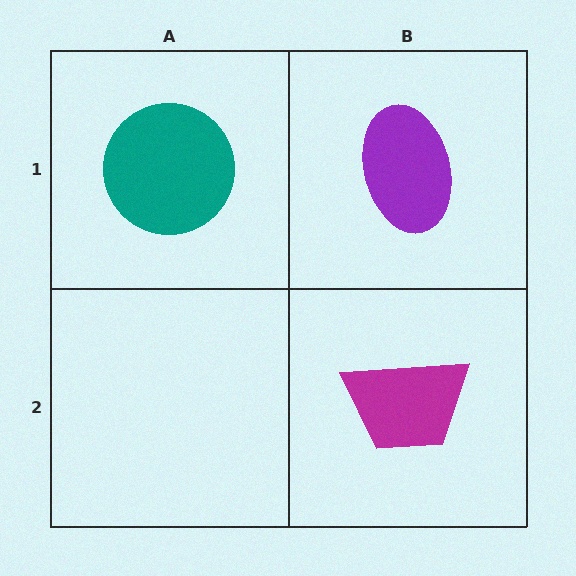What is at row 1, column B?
A purple ellipse.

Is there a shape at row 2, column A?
No, that cell is empty.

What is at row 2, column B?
A magenta trapezoid.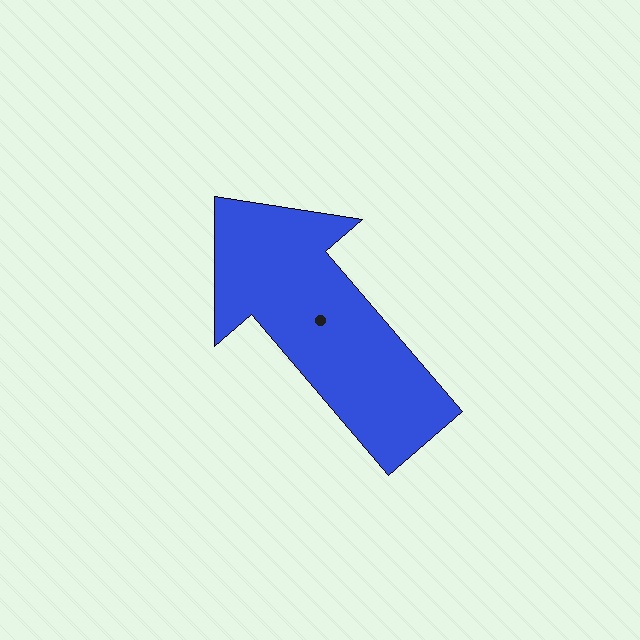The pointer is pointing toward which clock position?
Roughly 11 o'clock.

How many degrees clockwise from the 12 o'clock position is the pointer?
Approximately 320 degrees.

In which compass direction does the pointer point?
Northwest.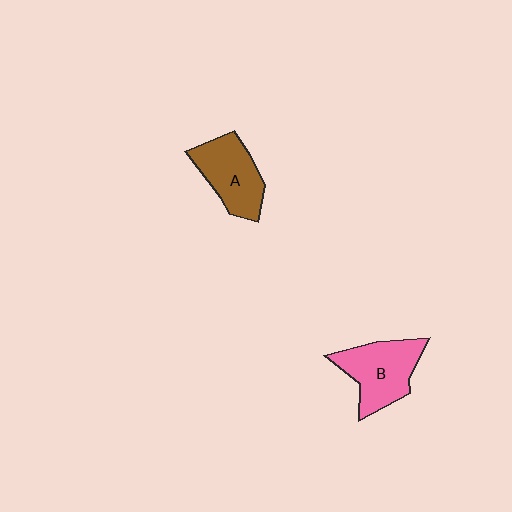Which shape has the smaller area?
Shape A (brown).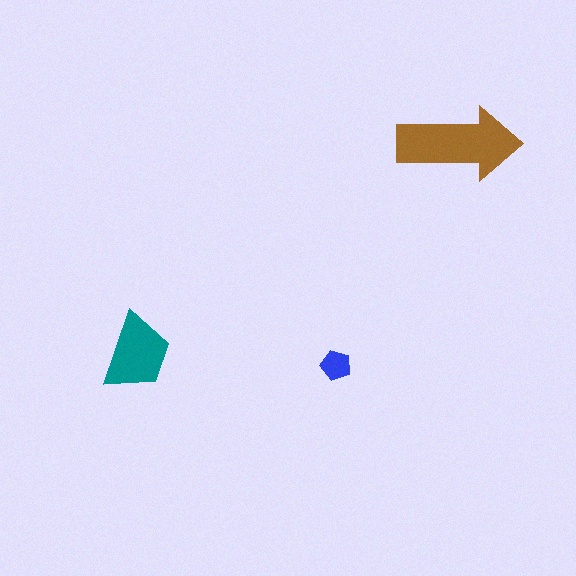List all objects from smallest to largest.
The blue pentagon, the teal trapezoid, the brown arrow.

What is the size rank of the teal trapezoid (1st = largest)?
2nd.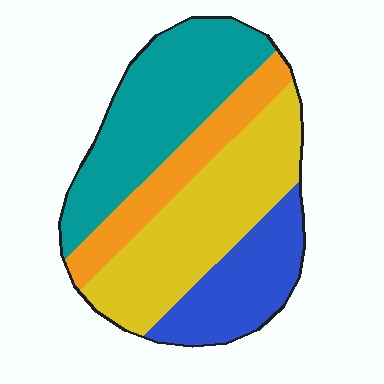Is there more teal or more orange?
Teal.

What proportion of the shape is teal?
Teal takes up between a sixth and a third of the shape.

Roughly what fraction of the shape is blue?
Blue covers around 20% of the shape.